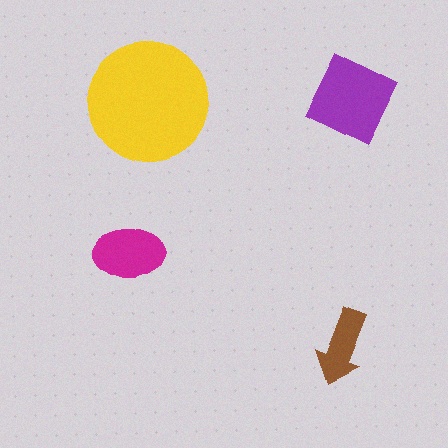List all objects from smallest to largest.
The brown arrow, the magenta ellipse, the purple square, the yellow circle.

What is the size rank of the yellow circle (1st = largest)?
1st.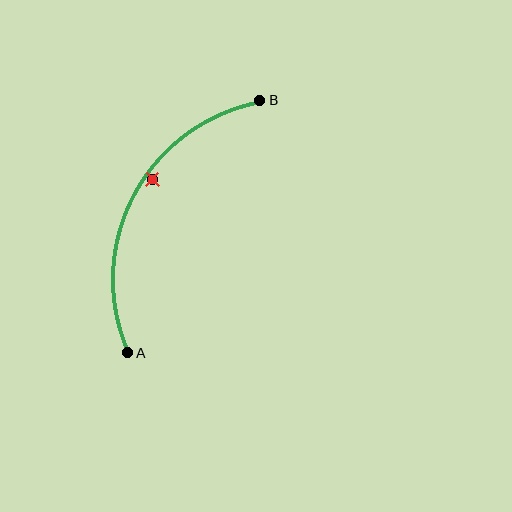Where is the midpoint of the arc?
The arc midpoint is the point on the curve farthest from the straight line joining A and B. It sits to the left of that line.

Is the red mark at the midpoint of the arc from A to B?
No — the red mark does not lie on the arc at all. It sits slightly inside the curve.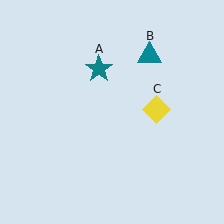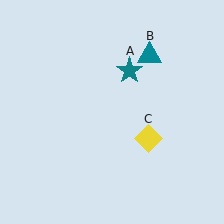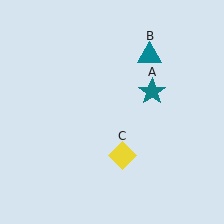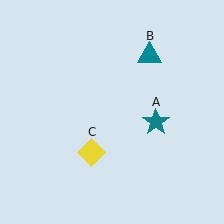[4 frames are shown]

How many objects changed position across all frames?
2 objects changed position: teal star (object A), yellow diamond (object C).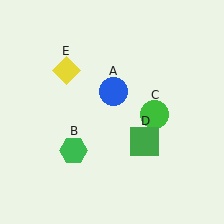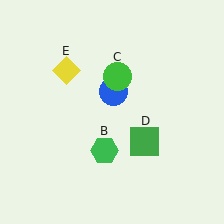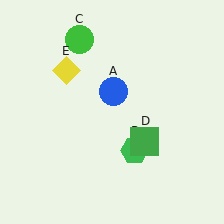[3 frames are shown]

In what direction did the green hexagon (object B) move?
The green hexagon (object B) moved right.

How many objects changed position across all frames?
2 objects changed position: green hexagon (object B), green circle (object C).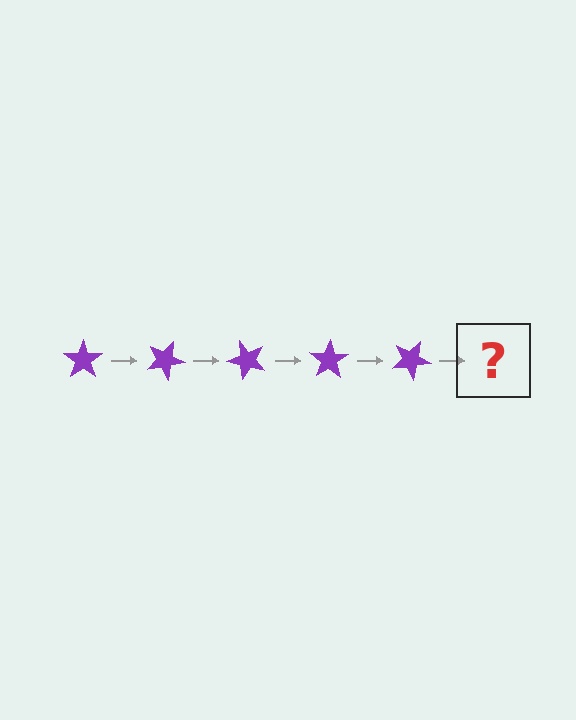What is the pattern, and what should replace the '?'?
The pattern is that the star rotates 25 degrees each step. The '?' should be a purple star rotated 125 degrees.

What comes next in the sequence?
The next element should be a purple star rotated 125 degrees.